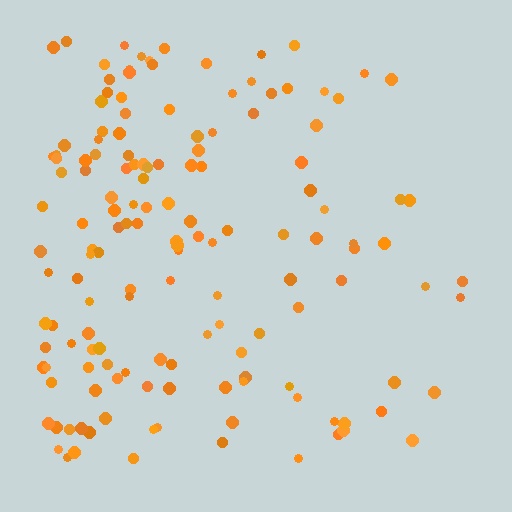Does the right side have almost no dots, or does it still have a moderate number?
Still a moderate number, just noticeably fewer than the left.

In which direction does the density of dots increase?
From right to left, with the left side densest.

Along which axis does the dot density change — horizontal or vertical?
Horizontal.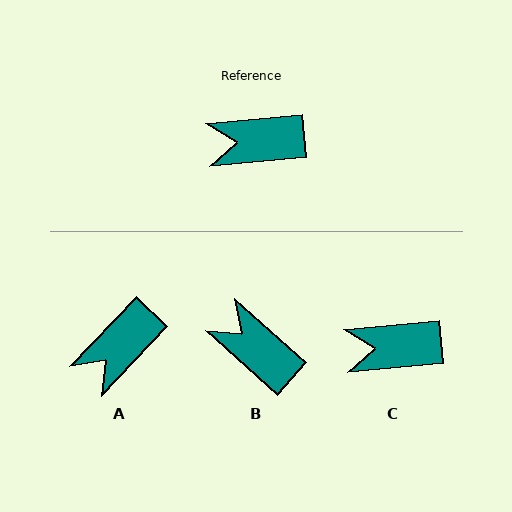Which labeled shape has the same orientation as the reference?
C.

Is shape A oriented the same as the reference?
No, it is off by about 41 degrees.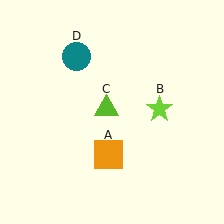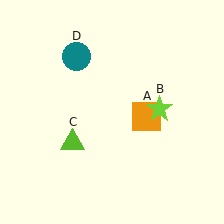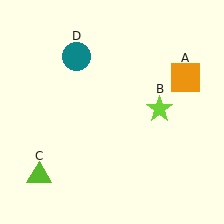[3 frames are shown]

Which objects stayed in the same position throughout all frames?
Lime star (object B) and teal circle (object D) remained stationary.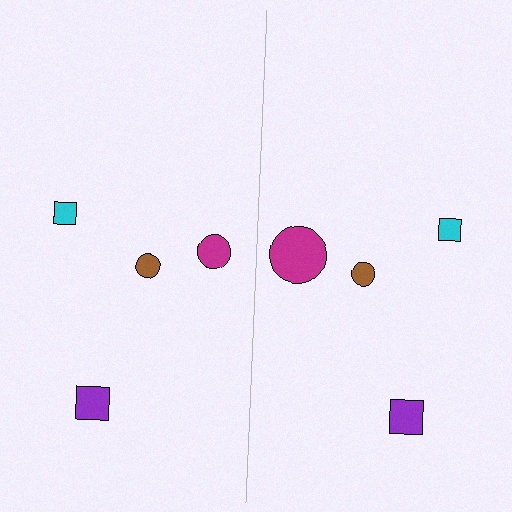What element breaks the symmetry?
The magenta circle on the right side has a different size than its mirror counterpart.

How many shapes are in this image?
There are 8 shapes in this image.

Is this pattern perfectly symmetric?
No, the pattern is not perfectly symmetric. The magenta circle on the right side has a different size than its mirror counterpart.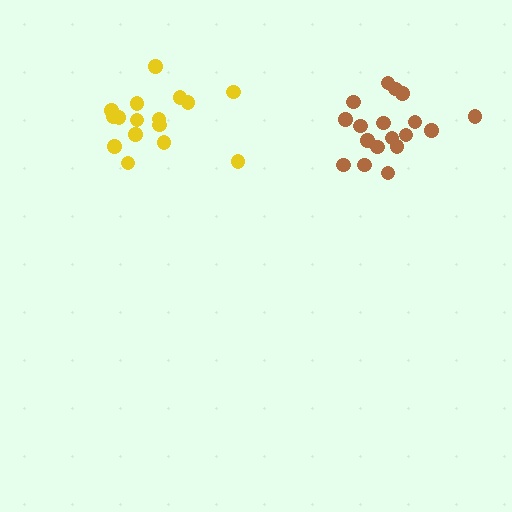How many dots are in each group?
Group 1: 16 dots, Group 2: 18 dots (34 total).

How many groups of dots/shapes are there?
There are 2 groups.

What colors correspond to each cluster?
The clusters are colored: yellow, brown.